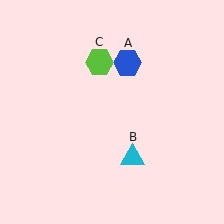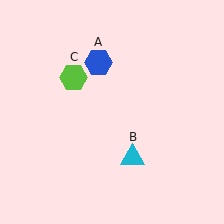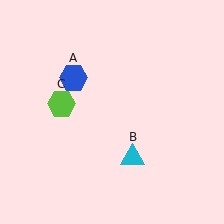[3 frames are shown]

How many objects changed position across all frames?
2 objects changed position: blue hexagon (object A), lime hexagon (object C).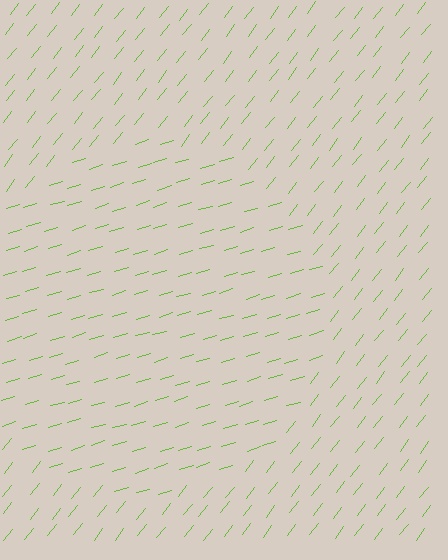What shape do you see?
I see a circle.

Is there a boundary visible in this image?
Yes, there is a texture boundary formed by a change in line orientation.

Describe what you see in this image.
The image is filled with small lime line segments. A circle region in the image has lines oriented differently from the surrounding lines, creating a visible texture boundary.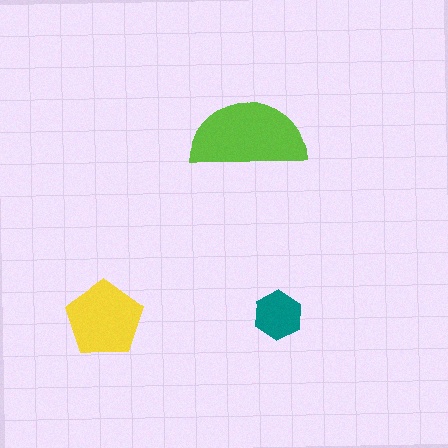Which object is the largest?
The lime semicircle.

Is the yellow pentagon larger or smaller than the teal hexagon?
Larger.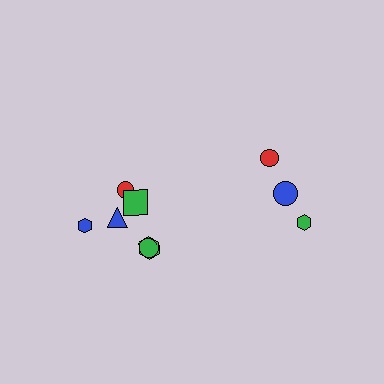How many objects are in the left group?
There are 6 objects.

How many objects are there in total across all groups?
There are 9 objects.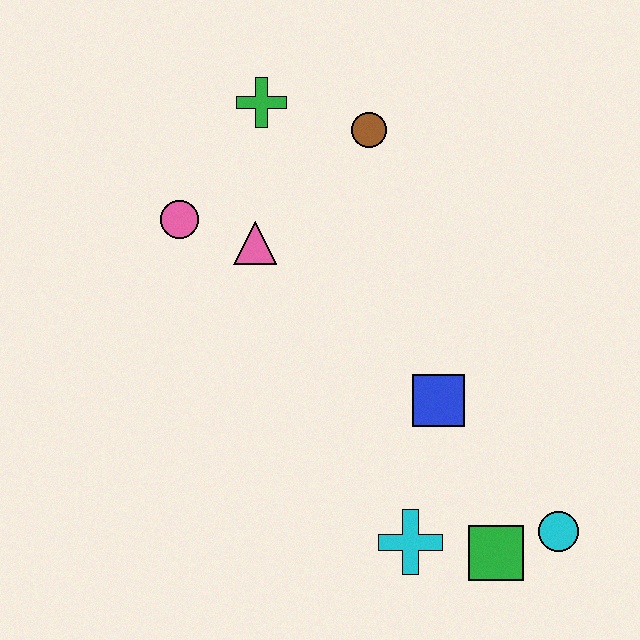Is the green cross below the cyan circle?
No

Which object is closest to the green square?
The cyan circle is closest to the green square.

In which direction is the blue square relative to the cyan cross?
The blue square is above the cyan cross.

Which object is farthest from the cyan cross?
The green cross is farthest from the cyan cross.